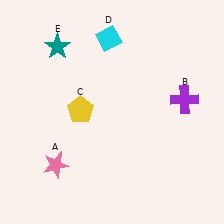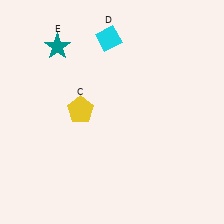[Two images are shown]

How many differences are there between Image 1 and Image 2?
There are 2 differences between the two images.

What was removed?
The pink star (A), the purple cross (B) were removed in Image 2.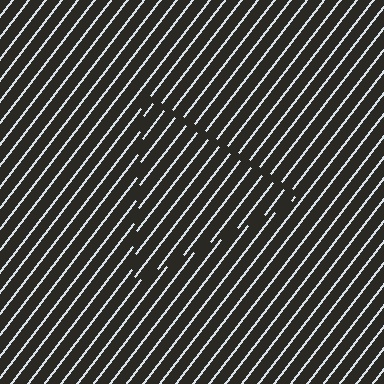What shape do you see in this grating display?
An illusory triangle. The interior of the shape contains the same grating, shifted by half a period — the contour is defined by the phase discontinuity where line-ends from the inner and outer gratings abut.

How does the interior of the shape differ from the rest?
The interior of the shape contains the same grating, shifted by half a period — the contour is defined by the phase discontinuity where line-ends from the inner and outer gratings abut.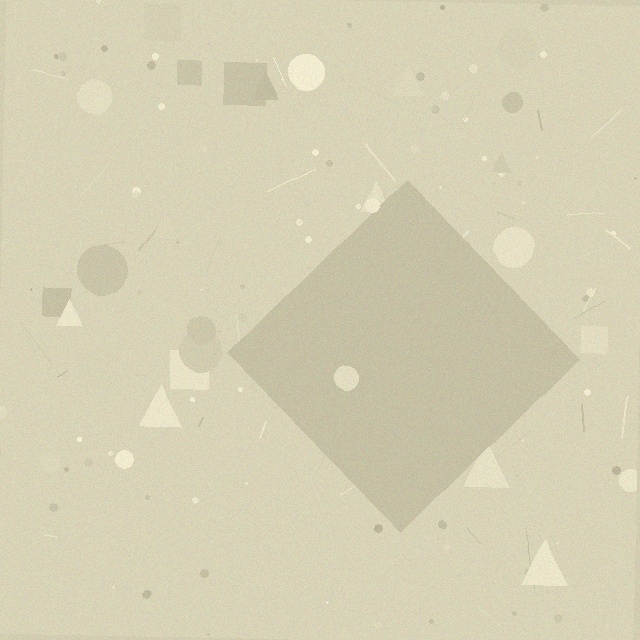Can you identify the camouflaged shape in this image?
The camouflaged shape is a diamond.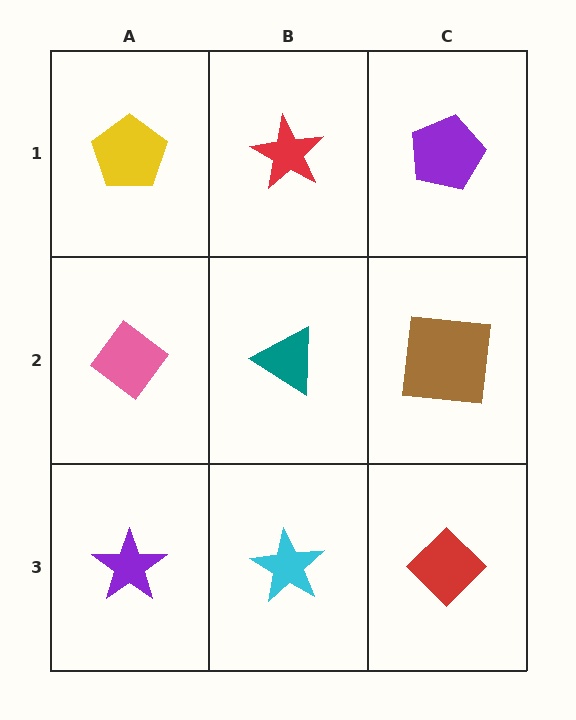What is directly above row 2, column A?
A yellow pentagon.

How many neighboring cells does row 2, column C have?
3.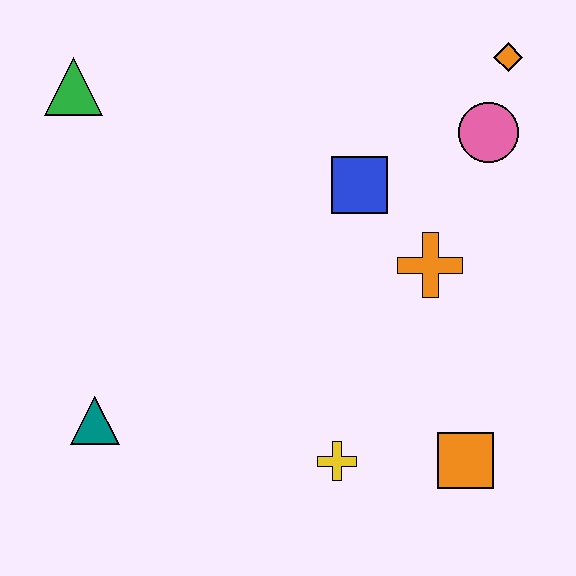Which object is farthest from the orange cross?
The green triangle is farthest from the orange cross.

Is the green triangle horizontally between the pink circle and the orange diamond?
No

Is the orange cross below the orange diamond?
Yes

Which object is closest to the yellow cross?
The orange square is closest to the yellow cross.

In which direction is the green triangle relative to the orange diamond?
The green triangle is to the left of the orange diamond.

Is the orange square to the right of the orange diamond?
No